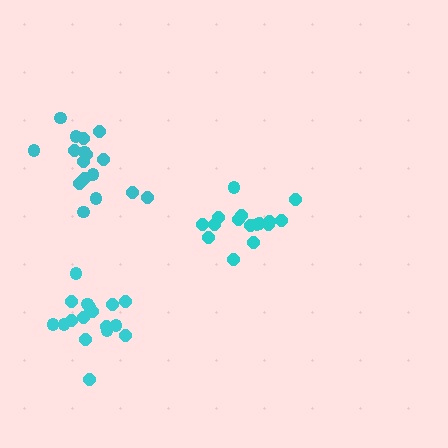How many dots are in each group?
Group 1: 17 dots, Group 2: 17 dots, Group 3: 17 dots (51 total).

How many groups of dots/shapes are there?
There are 3 groups.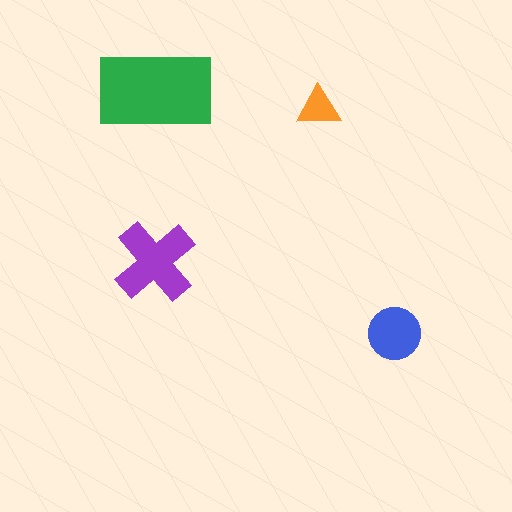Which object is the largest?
The green rectangle.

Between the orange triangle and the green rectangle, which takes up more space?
The green rectangle.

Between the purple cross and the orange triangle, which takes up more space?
The purple cross.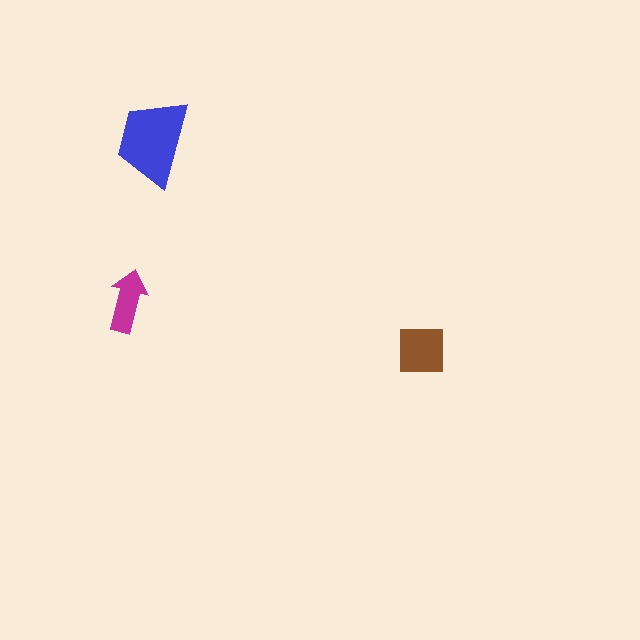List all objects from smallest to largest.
The magenta arrow, the brown square, the blue trapezoid.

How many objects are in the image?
There are 3 objects in the image.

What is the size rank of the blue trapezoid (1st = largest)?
1st.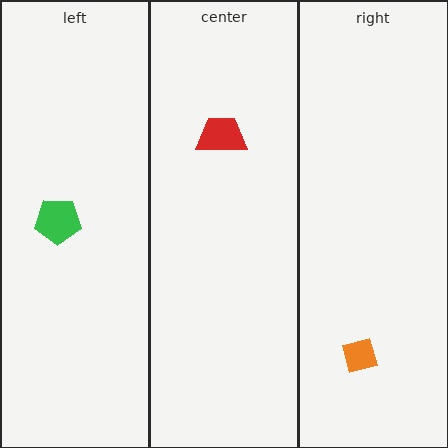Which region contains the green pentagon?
The left region.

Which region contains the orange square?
The right region.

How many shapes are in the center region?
1.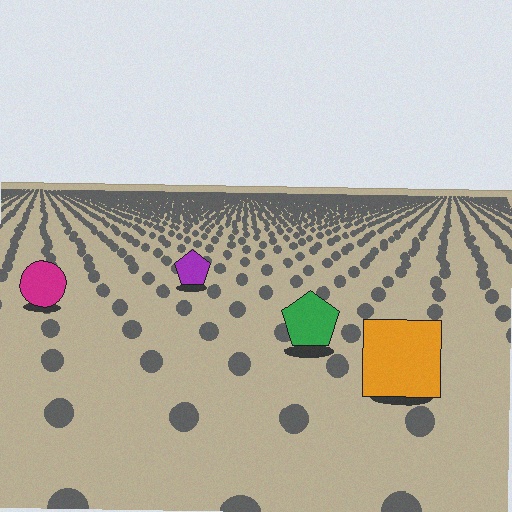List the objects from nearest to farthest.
From nearest to farthest: the orange square, the green pentagon, the magenta circle, the purple pentagon.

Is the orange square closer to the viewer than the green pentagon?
Yes. The orange square is closer — you can tell from the texture gradient: the ground texture is coarser near it.